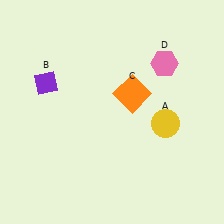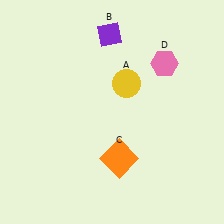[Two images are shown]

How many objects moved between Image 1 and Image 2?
3 objects moved between the two images.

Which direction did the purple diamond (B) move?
The purple diamond (B) moved right.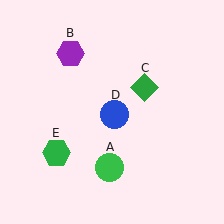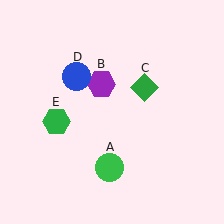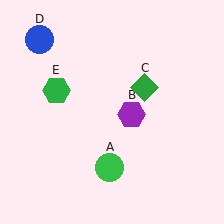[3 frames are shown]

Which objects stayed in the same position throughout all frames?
Green circle (object A) and green diamond (object C) remained stationary.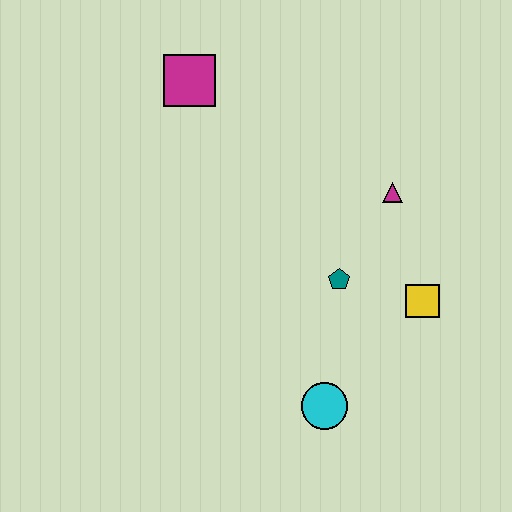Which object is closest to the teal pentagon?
The yellow square is closest to the teal pentagon.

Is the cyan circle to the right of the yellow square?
No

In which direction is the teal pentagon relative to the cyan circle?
The teal pentagon is above the cyan circle.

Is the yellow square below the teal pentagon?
Yes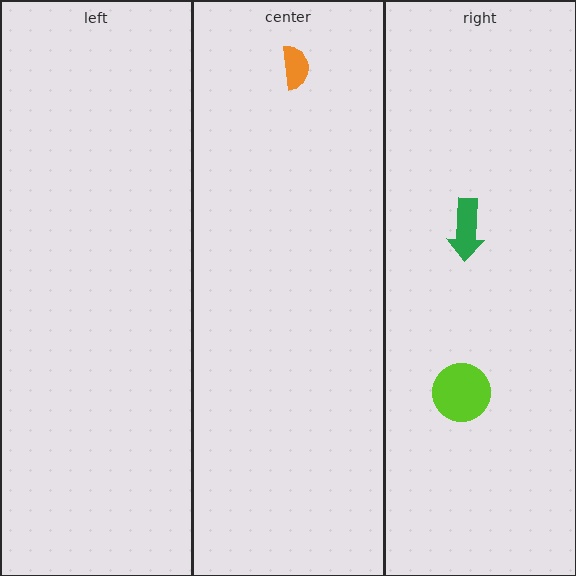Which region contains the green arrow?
The right region.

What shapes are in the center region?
The orange semicircle.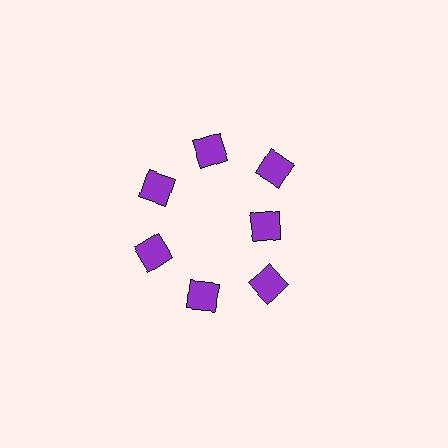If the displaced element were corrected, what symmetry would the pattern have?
It would have 7-fold rotational symmetry — the pattern would map onto itself every 51 degrees.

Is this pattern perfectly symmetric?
No. The 7 purple diamonds are arranged in a ring, but one element near the 3 o'clock position is pulled inward toward the center, breaking the 7-fold rotational symmetry.